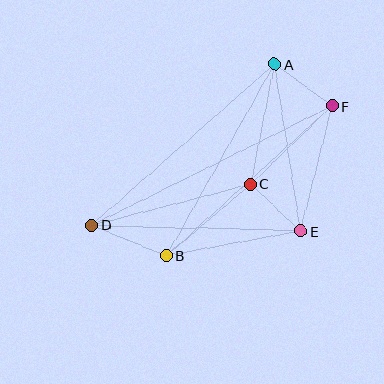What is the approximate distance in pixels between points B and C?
The distance between B and C is approximately 110 pixels.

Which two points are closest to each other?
Points C and E are closest to each other.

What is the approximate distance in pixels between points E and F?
The distance between E and F is approximately 129 pixels.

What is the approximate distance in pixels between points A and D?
The distance between A and D is approximately 244 pixels.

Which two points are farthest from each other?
Points D and F are farthest from each other.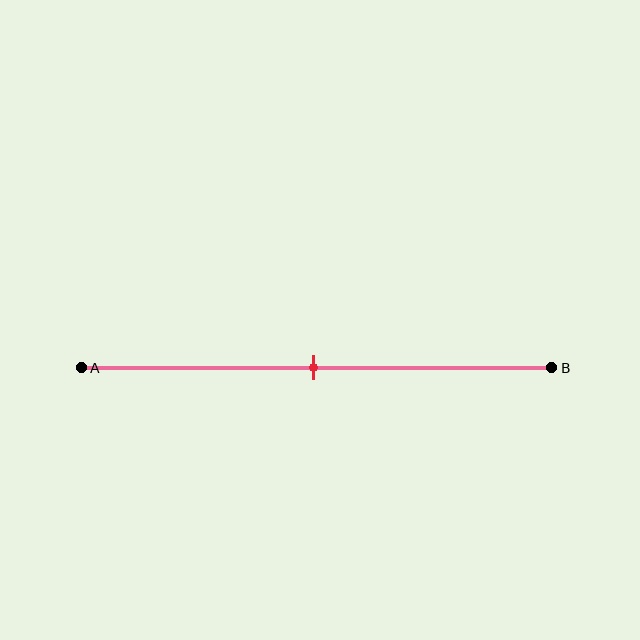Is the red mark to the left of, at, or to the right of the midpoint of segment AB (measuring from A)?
The red mark is approximately at the midpoint of segment AB.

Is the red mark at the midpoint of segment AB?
Yes, the mark is approximately at the midpoint.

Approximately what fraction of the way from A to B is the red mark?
The red mark is approximately 50% of the way from A to B.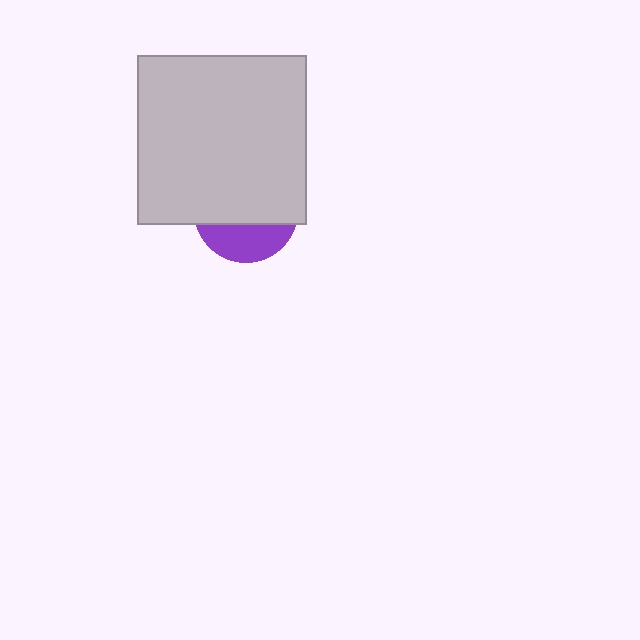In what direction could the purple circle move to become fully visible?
The purple circle could move down. That would shift it out from behind the light gray square entirely.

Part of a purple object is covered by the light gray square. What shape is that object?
It is a circle.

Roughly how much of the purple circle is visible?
A small part of it is visible (roughly 32%).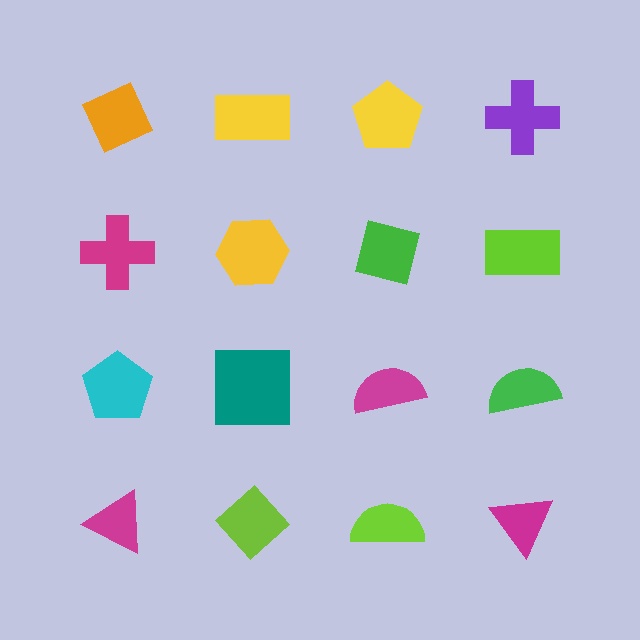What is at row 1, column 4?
A purple cross.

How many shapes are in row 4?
4 shapes.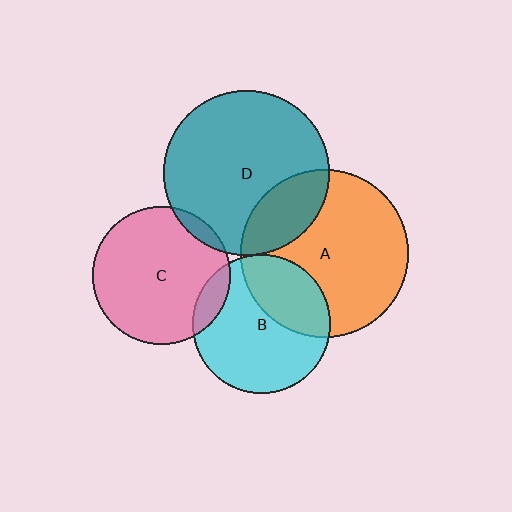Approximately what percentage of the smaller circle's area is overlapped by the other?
Approximately 10%.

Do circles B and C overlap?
Yes.